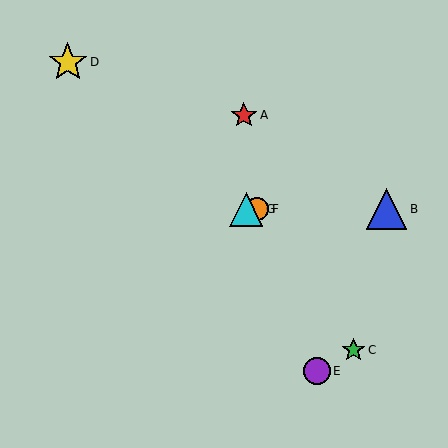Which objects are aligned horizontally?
Objects B, F, G are aligned horizontally.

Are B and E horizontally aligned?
No, B is at y≈209 and E is at y≈371.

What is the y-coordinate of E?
Object E is at y≈371.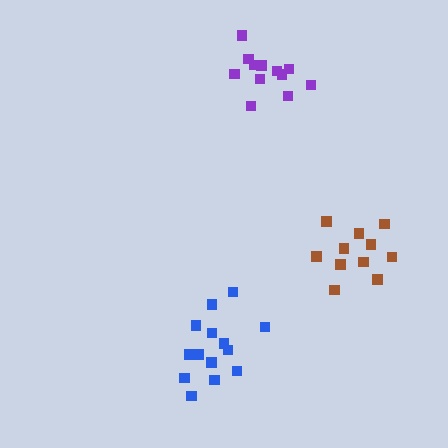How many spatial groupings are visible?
There are 3 spatial groupings.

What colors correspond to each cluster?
The clusters are colored: blue, purple, brown.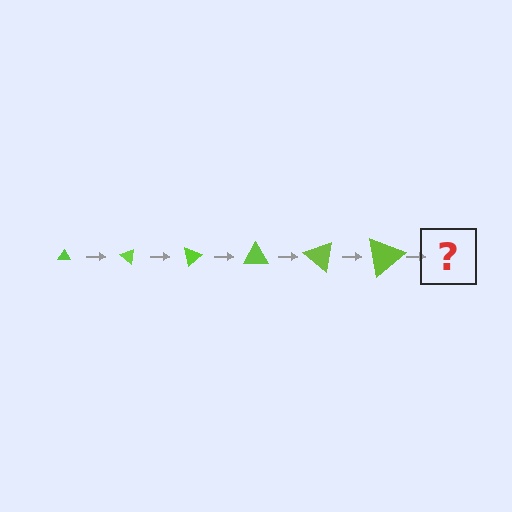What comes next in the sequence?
The next element should be a triangle, larger than the previous one and rotated 240 degrees from the start.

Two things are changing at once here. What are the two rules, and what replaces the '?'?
The two rules are that the triangle grows larger each step and it rotates 40 degrees each step. The '?' should be a triangle, larger than the previous one and rotated 240 degrees from the start.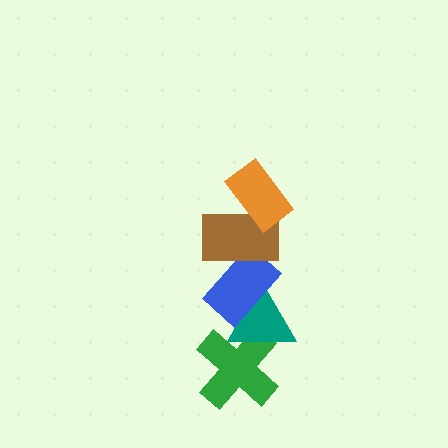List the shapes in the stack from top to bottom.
From top to bottom: the orange rectangle, the brown rectangle, the blue rectangle, the teal triangle, the green cross.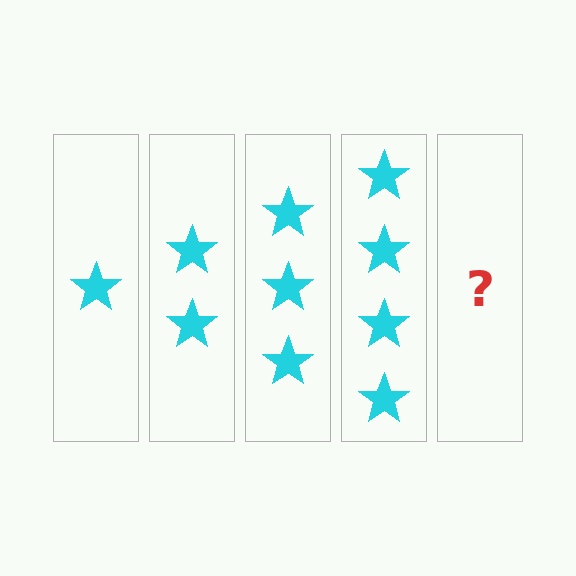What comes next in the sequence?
The next element should be 5 stars.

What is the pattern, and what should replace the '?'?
The pattern is that each step adds one more star. The '?' should be 5 stars.